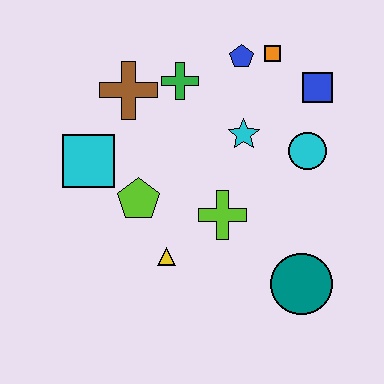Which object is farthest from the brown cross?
The teal circle is farthest from the brown cross.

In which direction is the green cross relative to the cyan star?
The green cross is to the left of the cyan star.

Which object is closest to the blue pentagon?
The orange square is closest to the blue pentagon.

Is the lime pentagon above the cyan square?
No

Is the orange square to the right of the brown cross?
Yes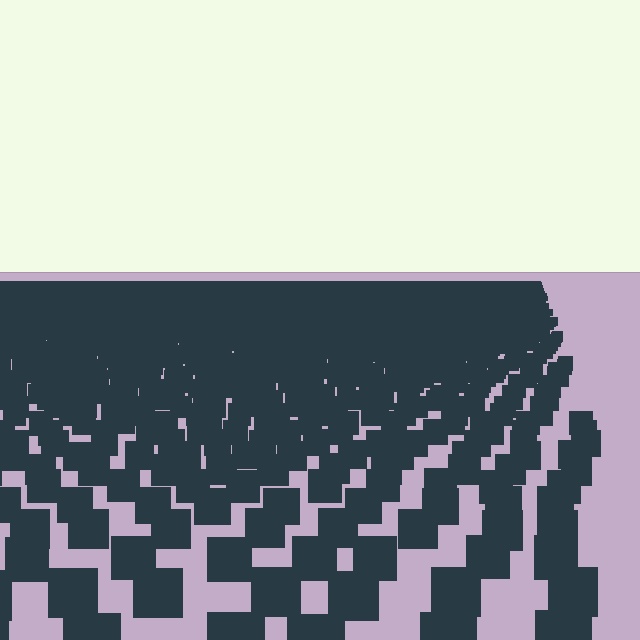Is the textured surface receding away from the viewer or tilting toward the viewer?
The surface is receding away from the viewer. Texture elements get smaller and denser toward the top.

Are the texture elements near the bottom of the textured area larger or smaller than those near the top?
Larger. Near the bottom, elements are closer to the viewer and appear at a bigger on-screen size.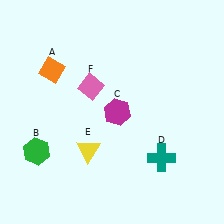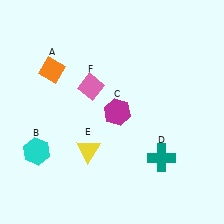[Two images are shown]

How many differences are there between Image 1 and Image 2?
There is 1 difference between the two images.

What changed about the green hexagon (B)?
In Image 1, B is green. In Image 2, it changed to cyan.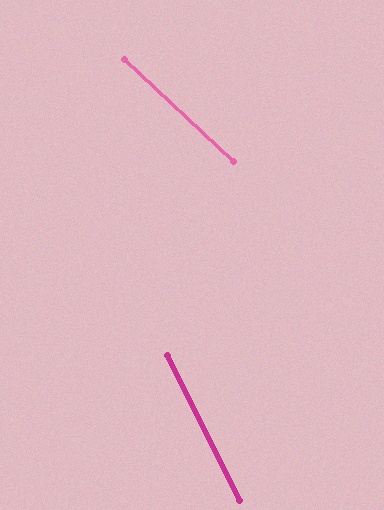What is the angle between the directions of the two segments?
Approximately 21 degrees.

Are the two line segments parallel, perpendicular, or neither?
Neither parallel nor perpendicular — they differ by about 21°.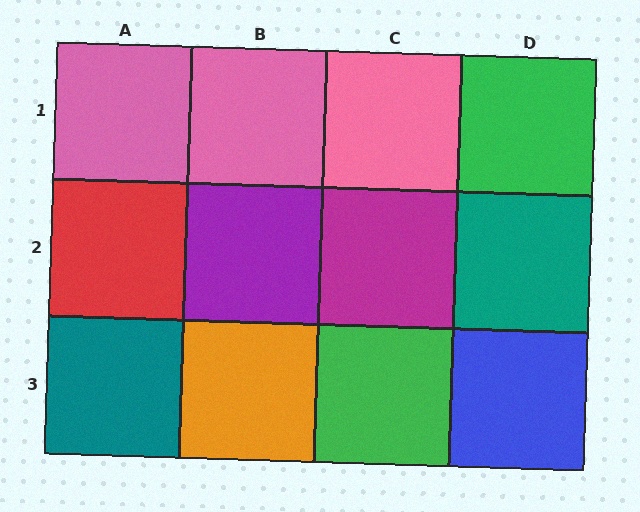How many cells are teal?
2 cells are teal.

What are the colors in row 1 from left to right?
Pink, pink, pink, green.